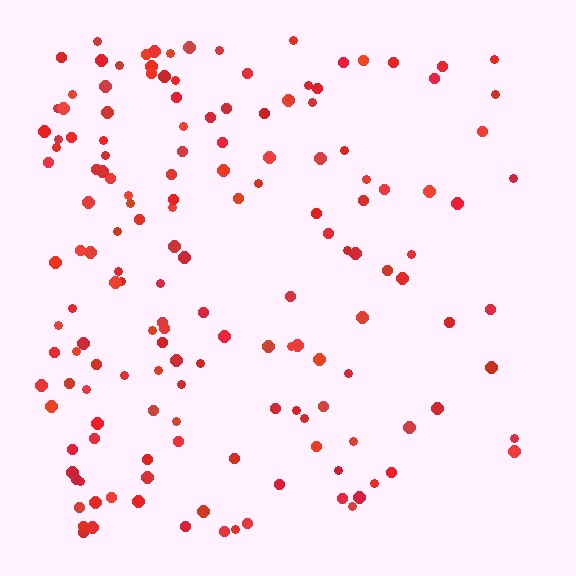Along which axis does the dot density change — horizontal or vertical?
Horizontal.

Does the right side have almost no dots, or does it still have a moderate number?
Still a moderate number, just noticeably fewer than the left.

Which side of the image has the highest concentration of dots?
The left.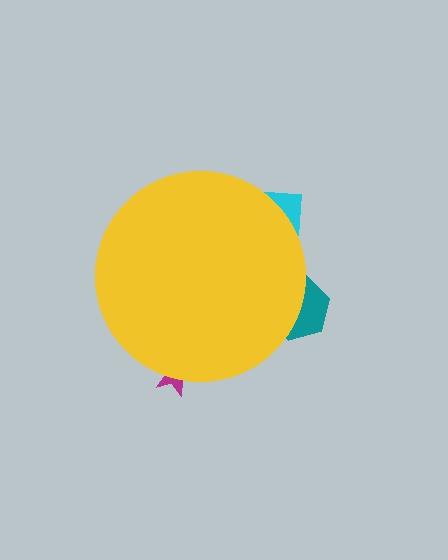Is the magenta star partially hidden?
Yes, the magenta star is partially hidden behind the yellow circle.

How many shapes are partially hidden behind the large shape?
3 shapes are partially hidden.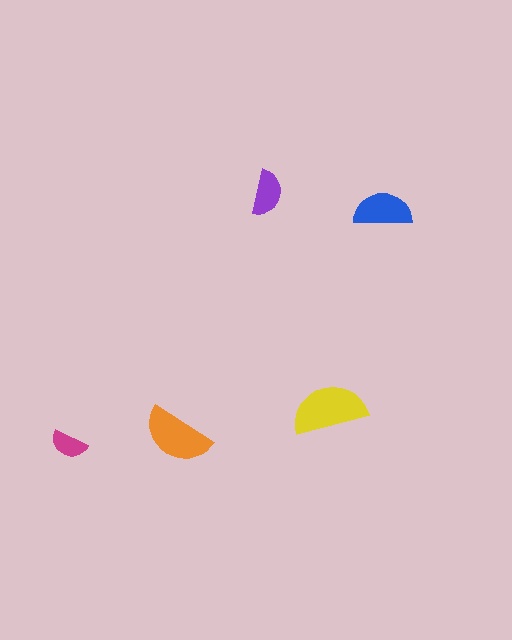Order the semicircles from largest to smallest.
the yellow one, the orange one, the blue one, the purple one, the magenta one.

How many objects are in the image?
There are 5 objects in the image.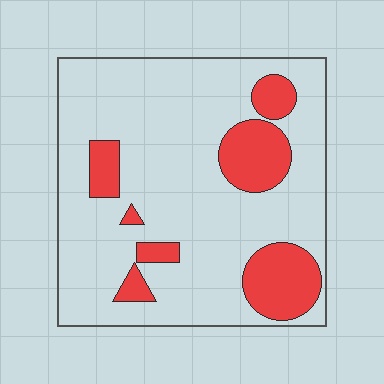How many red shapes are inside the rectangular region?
7.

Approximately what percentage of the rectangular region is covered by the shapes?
Approximately 20%.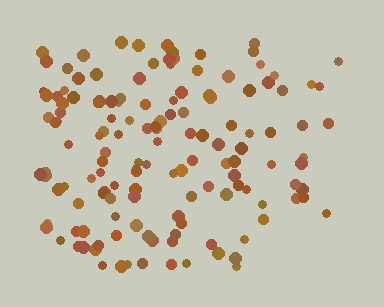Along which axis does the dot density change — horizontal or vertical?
Horizontal.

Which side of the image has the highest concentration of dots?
The left.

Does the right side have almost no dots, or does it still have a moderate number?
Still a moderate number, just noticeably fewer than the left.